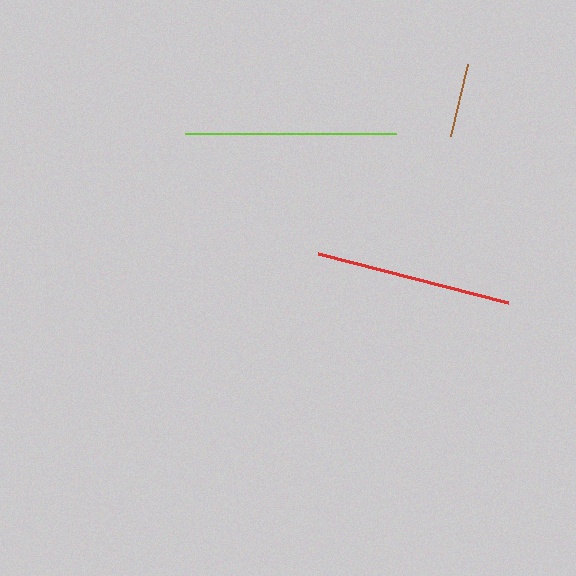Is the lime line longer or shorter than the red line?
The lime line is longer than the red line.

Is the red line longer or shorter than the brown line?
The red line is longer than the brown line.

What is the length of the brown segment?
The brown segment is approximately 74 pixels long.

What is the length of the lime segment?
The lime segment is approximately 211 pixels long.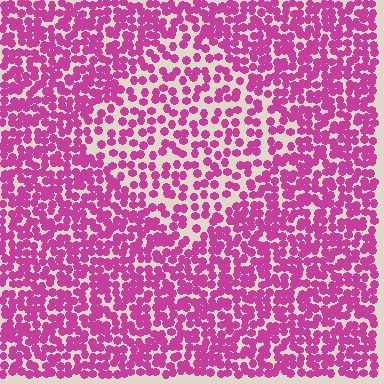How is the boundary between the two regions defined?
The boundary is defined by a change in element density (approximately 1.7x ratio). All elements are the same color, size, and shape.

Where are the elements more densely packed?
The elements are more densely packed outside the diamond boundary.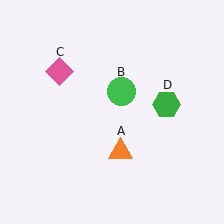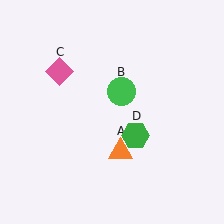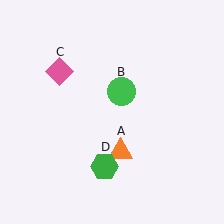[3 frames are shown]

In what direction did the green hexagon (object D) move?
The green hexagon (object D) moved down and to the left.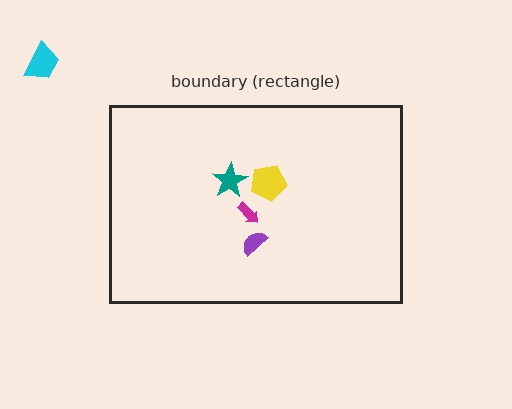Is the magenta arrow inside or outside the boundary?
Inside.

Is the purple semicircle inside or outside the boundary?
Inside.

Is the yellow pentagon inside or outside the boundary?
Inside.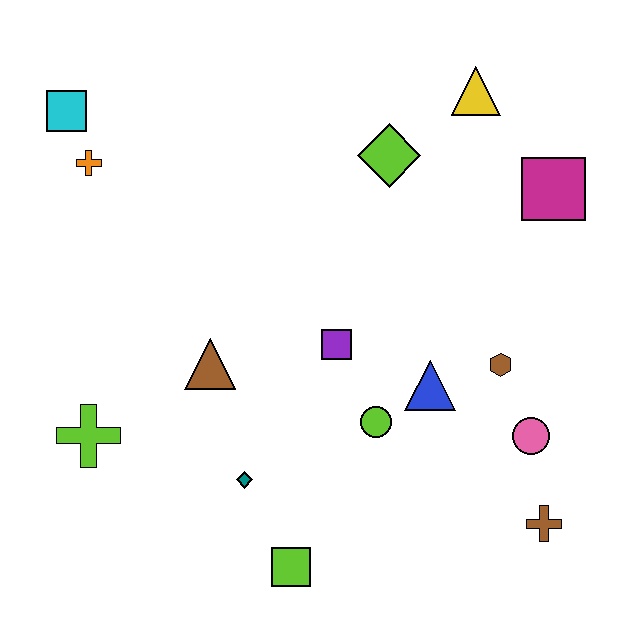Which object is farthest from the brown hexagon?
The cyan square is farthest from the brown hexagon.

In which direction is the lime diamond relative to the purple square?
The lime diamond is above the purple square.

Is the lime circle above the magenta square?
No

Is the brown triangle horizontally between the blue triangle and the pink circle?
No